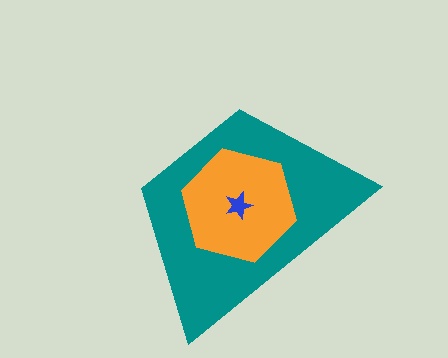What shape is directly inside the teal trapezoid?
The orange hexagon.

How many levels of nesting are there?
3.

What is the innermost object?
The blue star.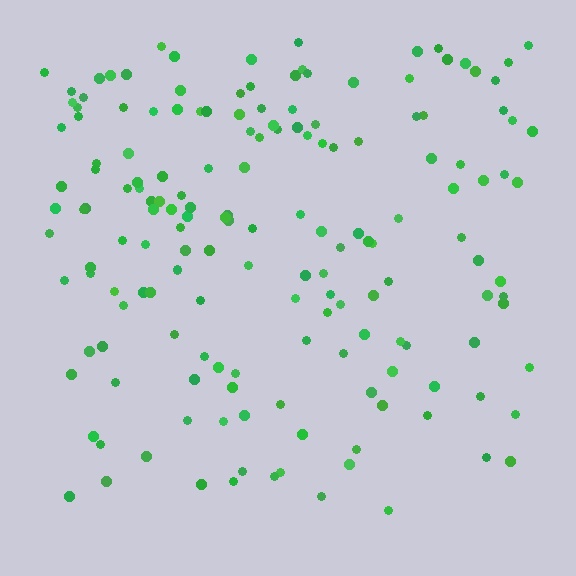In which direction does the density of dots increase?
From bottom to top, with the top side densest.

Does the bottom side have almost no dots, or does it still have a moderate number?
Still a moderate number, just noticeably fewer than the top.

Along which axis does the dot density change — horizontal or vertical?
Vertical.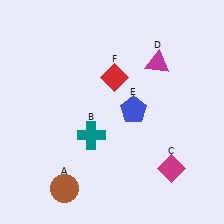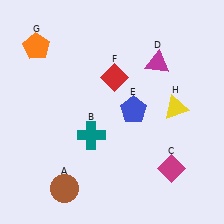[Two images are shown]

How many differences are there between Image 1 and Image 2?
There are 2 differences between the two images.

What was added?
An orange pentagon (G), a yellow triangle (H) were added in Image 2.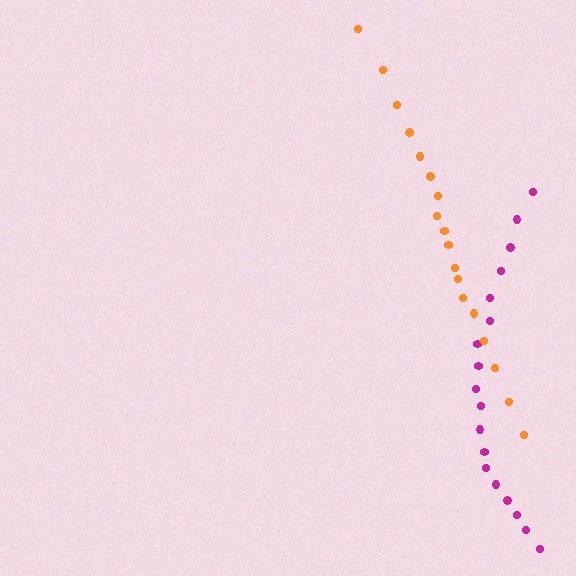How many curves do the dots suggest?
There are 2 distinct paths.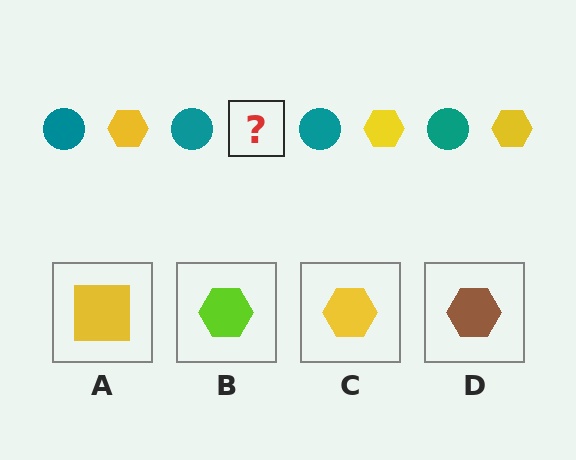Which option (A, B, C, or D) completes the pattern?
C.